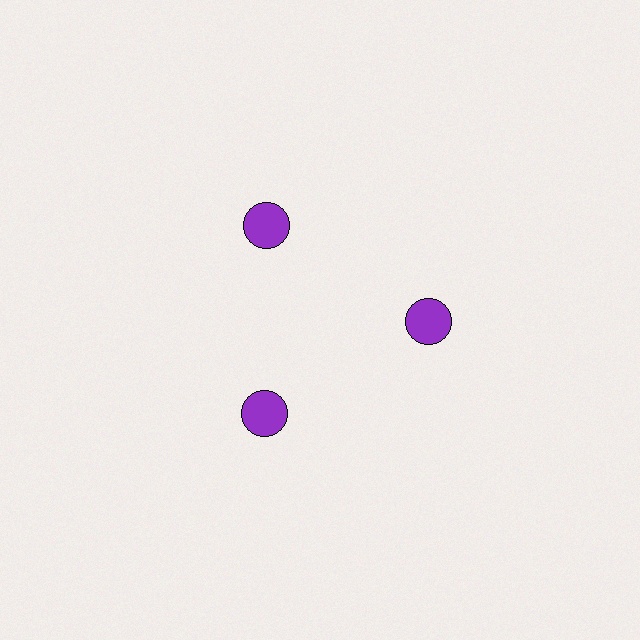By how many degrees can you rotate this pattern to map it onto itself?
The pattern maps onto itself every 120 degrees of rotation.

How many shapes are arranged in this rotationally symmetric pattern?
There are 3 shapes, arranged in 3 groups of 1.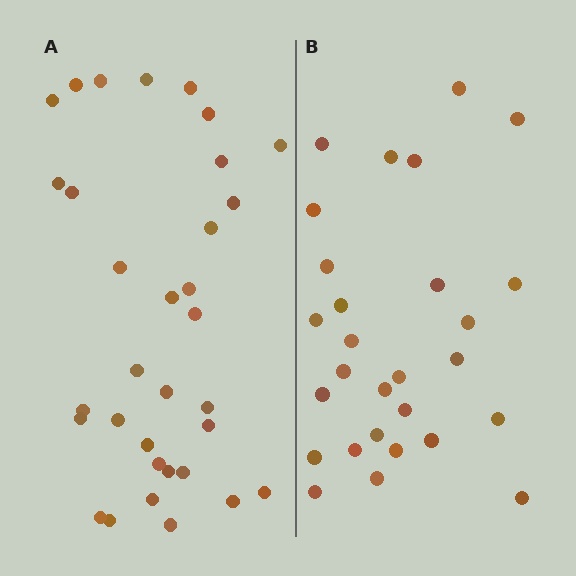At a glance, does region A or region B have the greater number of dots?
Region A (the left region) has more dots.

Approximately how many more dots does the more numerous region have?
Region A has about 5 more dots than region B.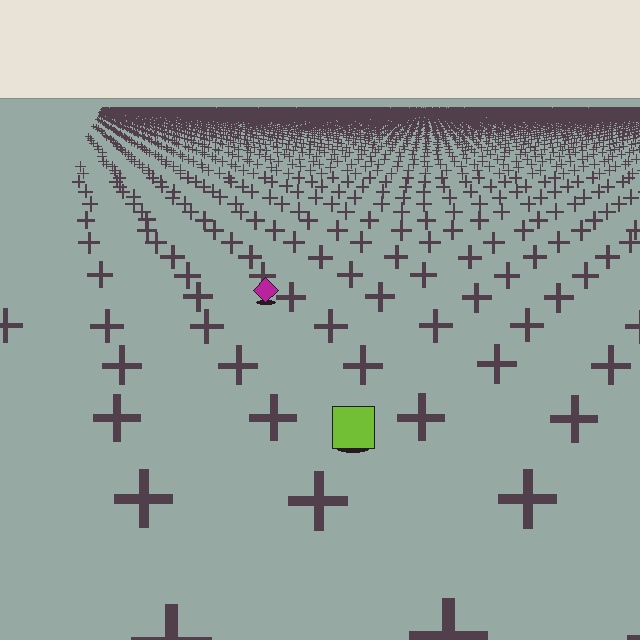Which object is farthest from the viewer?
The magenta diamond is farthest from the viewer. It appears smaller and the ground texture around it is denser.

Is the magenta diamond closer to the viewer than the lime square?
No. The lime square is closer — you can tell from the texture gradient: the ground texture is coarser near it.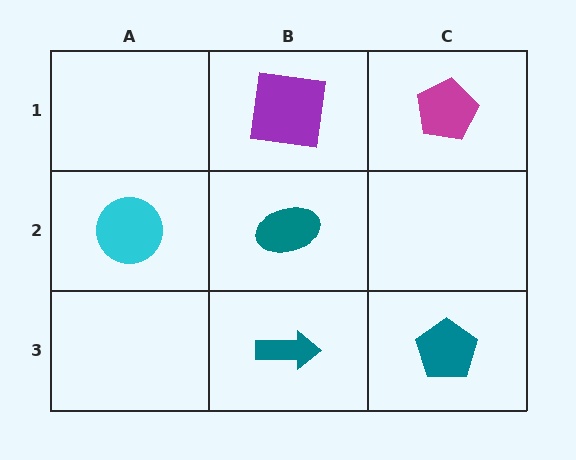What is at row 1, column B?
A purple square.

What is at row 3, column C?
A teal pentagon.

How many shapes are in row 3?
2 shapes.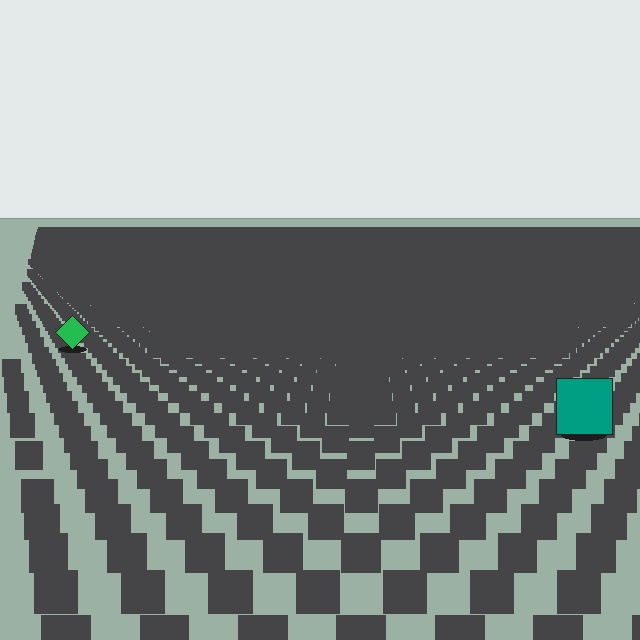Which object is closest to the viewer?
The teal square is closest. The texture marks near it are larger and more spread out.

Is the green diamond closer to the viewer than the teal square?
No. The teal square is closer — you can tell from the texture gradient: the ground texture is coarser near it.